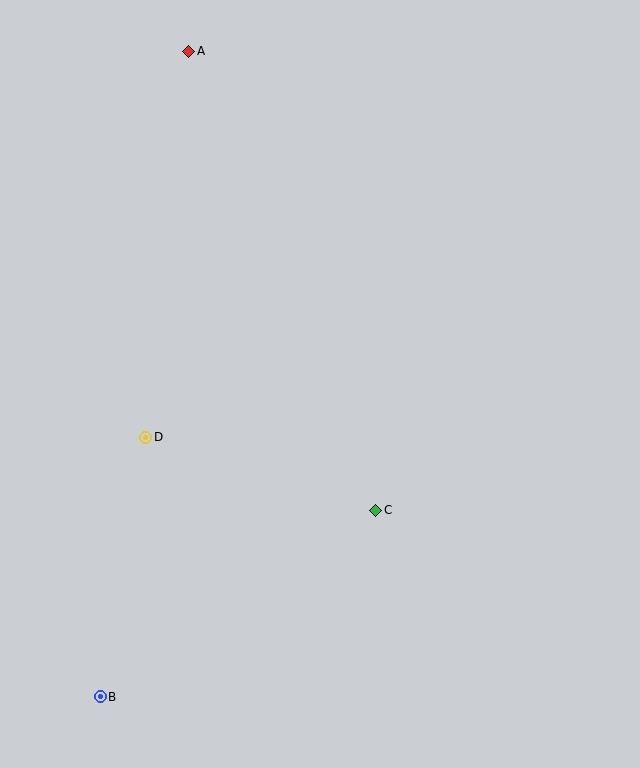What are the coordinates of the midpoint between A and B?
The midpoint between A and B is at (144, 374).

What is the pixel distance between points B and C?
The distance between B and C is 333 pixels.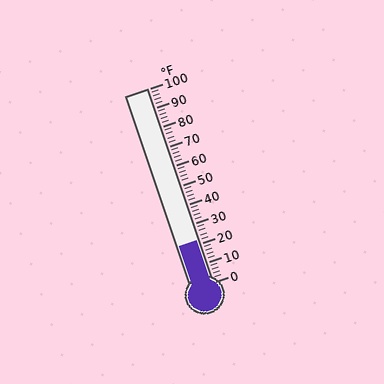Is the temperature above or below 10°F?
The temperature is above 10°F.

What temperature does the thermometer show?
The thermometer shows approximately 22°F.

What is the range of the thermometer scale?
The thermometer scale ranges from 0°F to 100°F.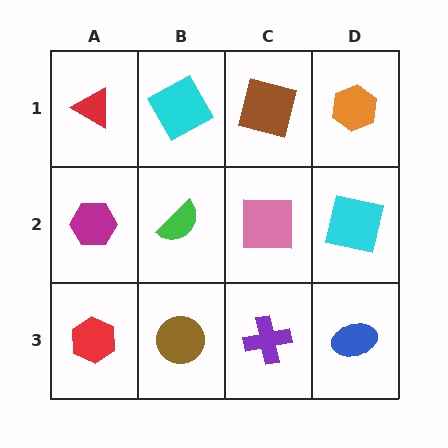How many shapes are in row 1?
4 shapes.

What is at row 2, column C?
A pink square.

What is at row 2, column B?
A green semicircle.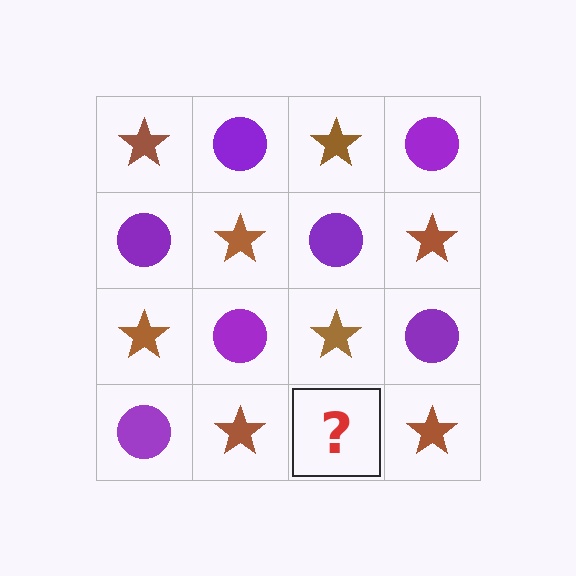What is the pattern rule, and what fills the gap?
The rule is that it alternates brown star and purple circle in a checkerboard pattern. The gap should be filled with a purple circle.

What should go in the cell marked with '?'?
The missing cell should contain a purple circle.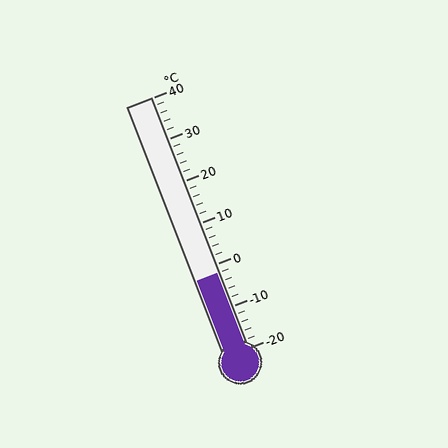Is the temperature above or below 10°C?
The temperature is below 10°C.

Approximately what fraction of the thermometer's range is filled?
The thermometer is filled to approximately 30% of its range.